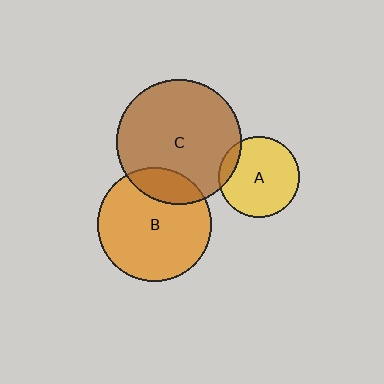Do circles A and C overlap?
Yes.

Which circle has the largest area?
Circle C (brown).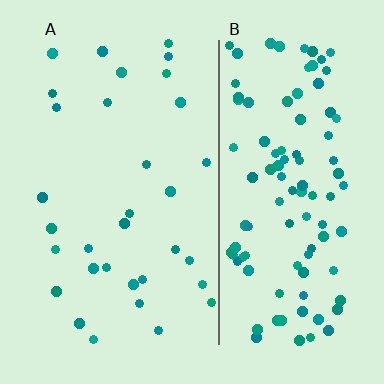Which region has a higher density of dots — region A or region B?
B (the right).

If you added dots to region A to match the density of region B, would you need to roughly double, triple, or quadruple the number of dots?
Approximately triple.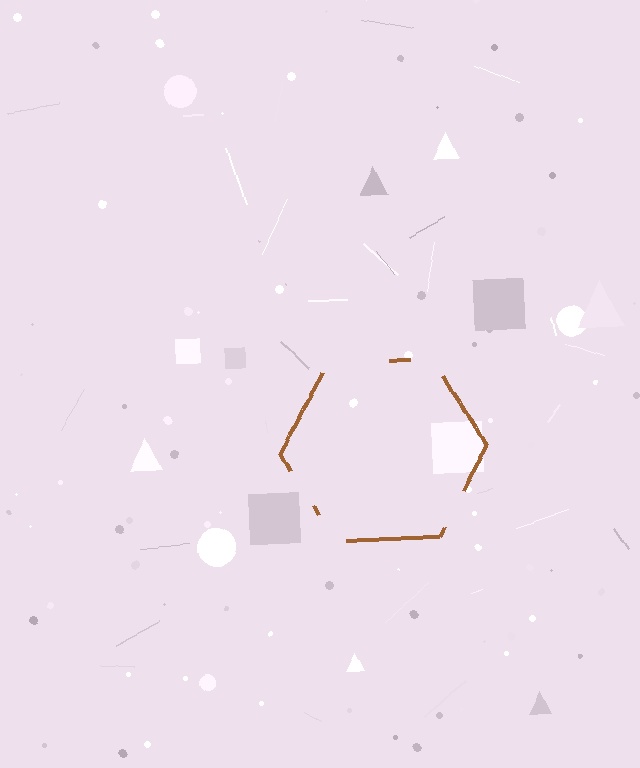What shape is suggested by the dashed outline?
The dashed outline suggests a hexagon.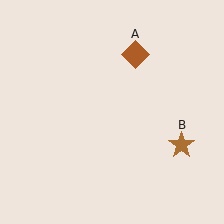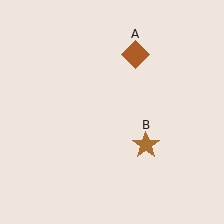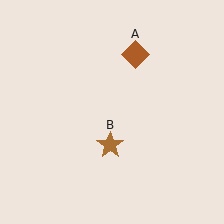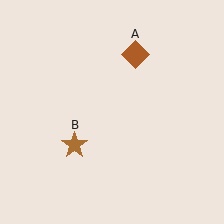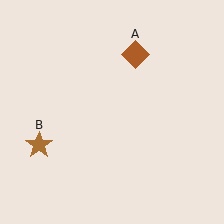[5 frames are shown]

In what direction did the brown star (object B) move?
The brown star (object B) moved left.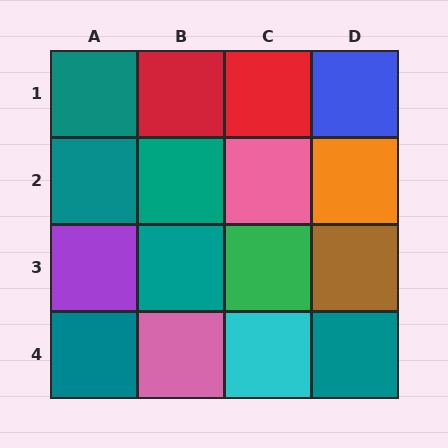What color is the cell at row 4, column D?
Teal.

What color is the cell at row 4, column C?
Cyan.